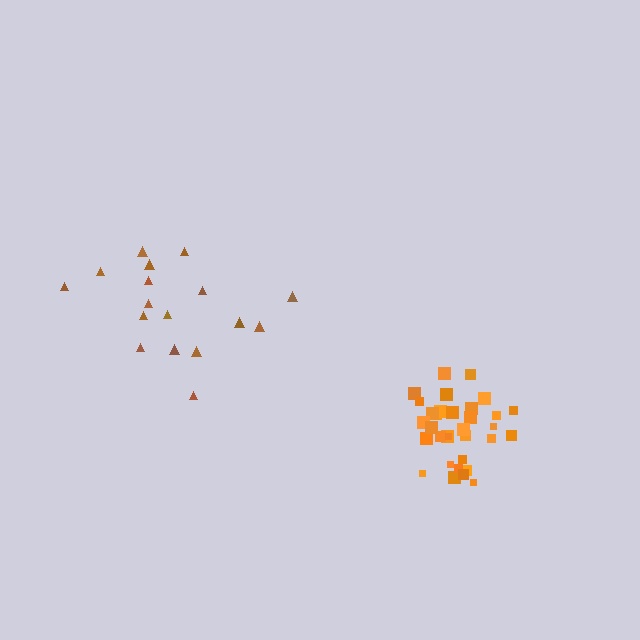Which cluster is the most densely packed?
Orange.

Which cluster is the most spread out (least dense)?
Brown.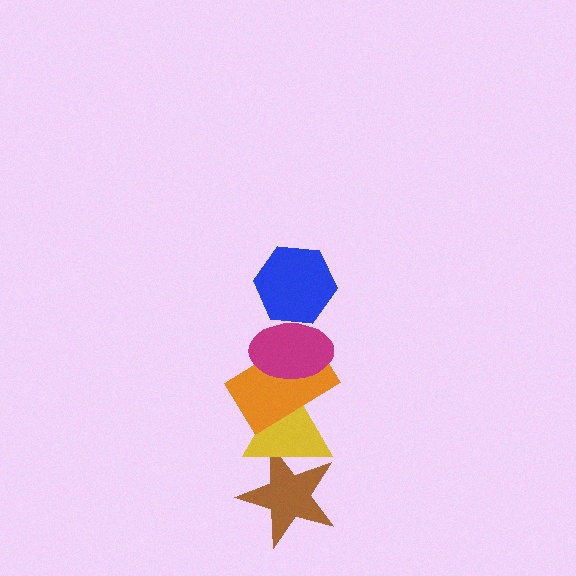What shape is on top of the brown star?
The yellow triangle is on top of the brown star.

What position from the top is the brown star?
The brown star is 5th from the top.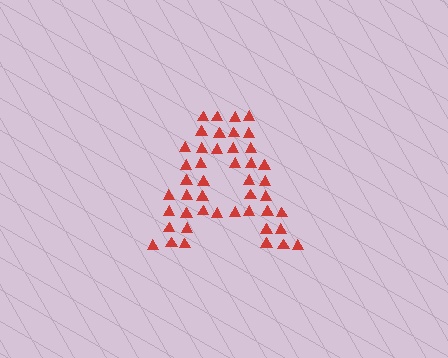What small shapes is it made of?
It is made of small triangles.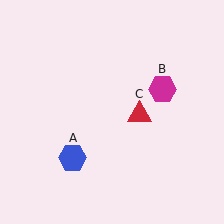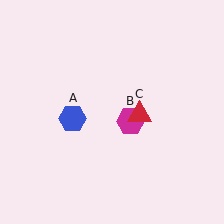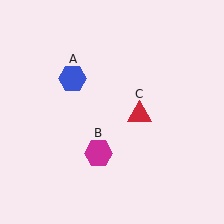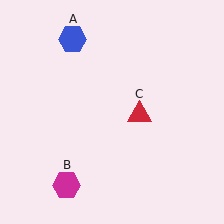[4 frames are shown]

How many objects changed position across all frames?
2 objects changed position: blue hexagon (object A), magenta hexagon (object B).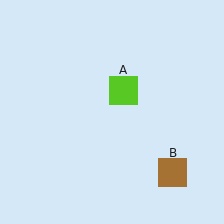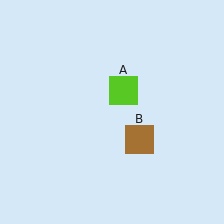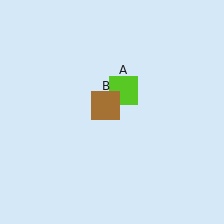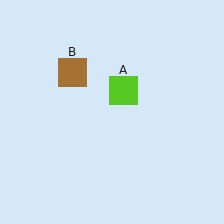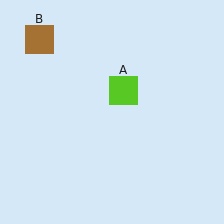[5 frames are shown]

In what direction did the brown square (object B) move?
The brown square (object B) moved up and to the left.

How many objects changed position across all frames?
1 object changed position: brown square (object B).